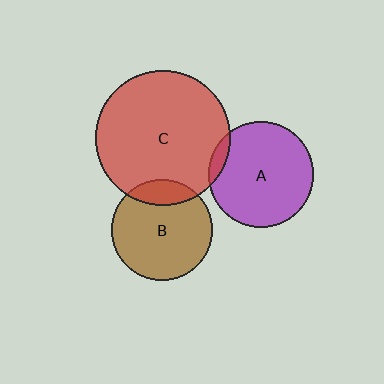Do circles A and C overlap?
Yes.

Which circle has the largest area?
Circle C (red).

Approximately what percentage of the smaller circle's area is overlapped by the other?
Approximately 5%.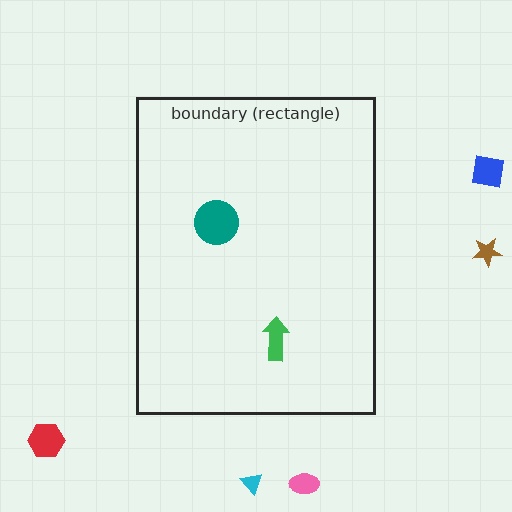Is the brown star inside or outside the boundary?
Outside.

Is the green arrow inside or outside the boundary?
Inside.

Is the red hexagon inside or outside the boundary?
Outside.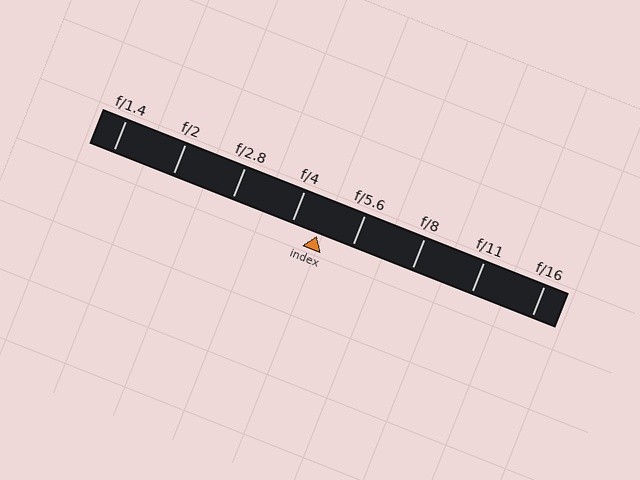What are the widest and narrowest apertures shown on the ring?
The widest aperture shown is f/1.4 and the narrowest is f/16.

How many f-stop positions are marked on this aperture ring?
There are 8 f-stop positions marked.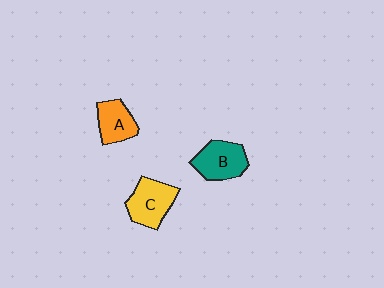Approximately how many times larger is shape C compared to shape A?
Approximately 1.3 times.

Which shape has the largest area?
Shape C (yellow).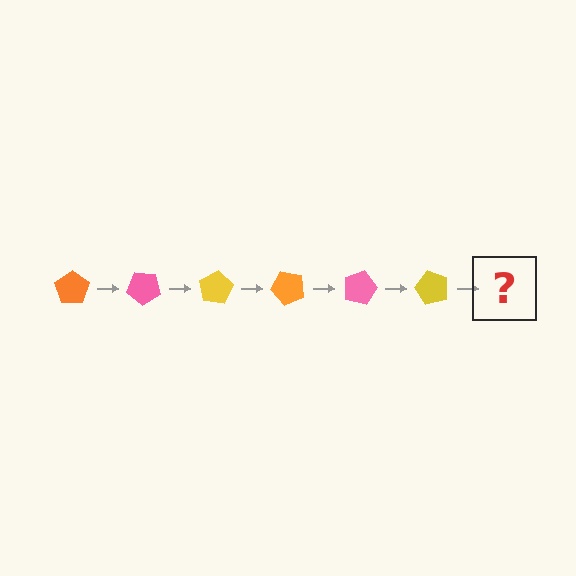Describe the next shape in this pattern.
It should be an orange pentagon, rotated 240 degrees from the start.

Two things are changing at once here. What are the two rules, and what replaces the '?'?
The two rules are that it rotates 40 degrees each step and the color cycles through orange, pink, and yellow. The '?' should be an orange pentagon, rotated 240 degrees from the start.